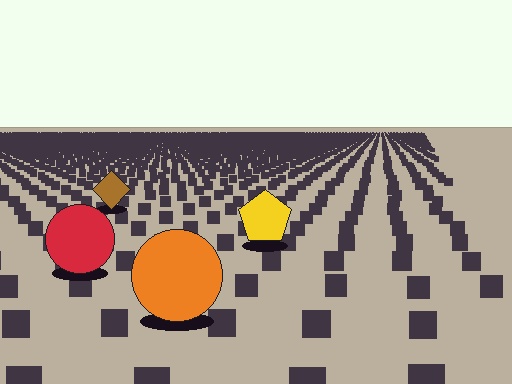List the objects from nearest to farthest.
From nearest to farthest: the orange circle, the red circle, the yellow pentagon, the brown diamond.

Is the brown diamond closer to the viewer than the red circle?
No. The red circle is closer — you can tell from the texture gradient: the ground texture is coarser near it.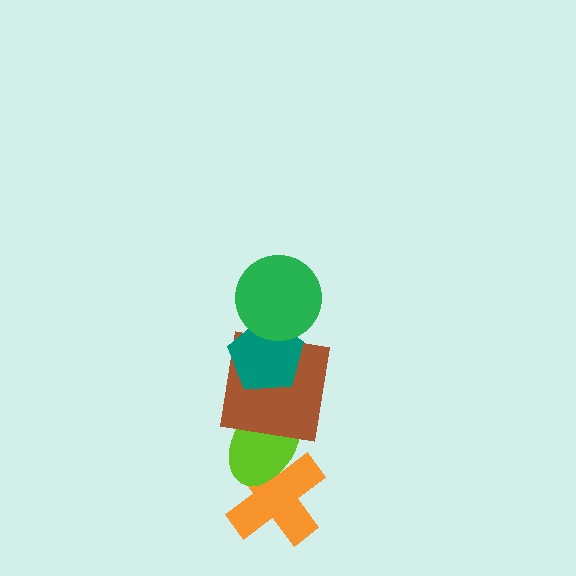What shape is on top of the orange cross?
The lime ellipse is on top of the orange cross.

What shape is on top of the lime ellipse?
The brown square is on top of the lime ellipse.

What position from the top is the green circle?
The green circle is 1st from the top.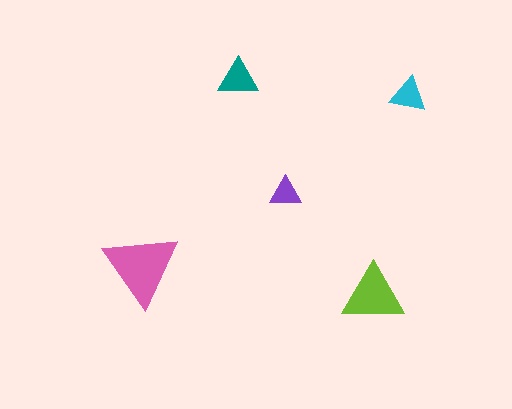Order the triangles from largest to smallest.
the pink one, the lime one, the teal one, the cyan one, the purple one.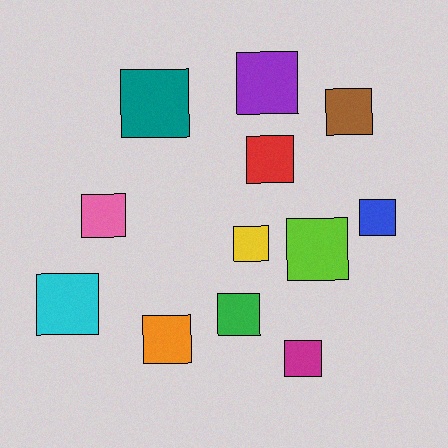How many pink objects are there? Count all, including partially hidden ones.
There is 1 pink object.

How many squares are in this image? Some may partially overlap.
There are 12 squares.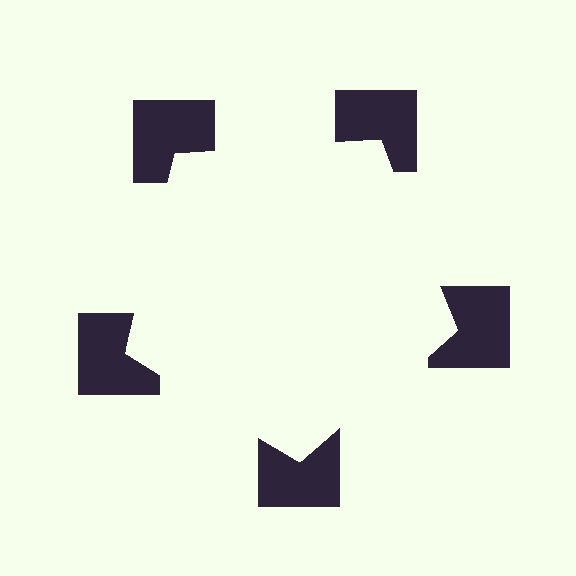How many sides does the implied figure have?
5 sides.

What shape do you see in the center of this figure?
An illusory pentagon — its edges are inferred from the aligned wedge cuts in the notched squares, not physically drawn.